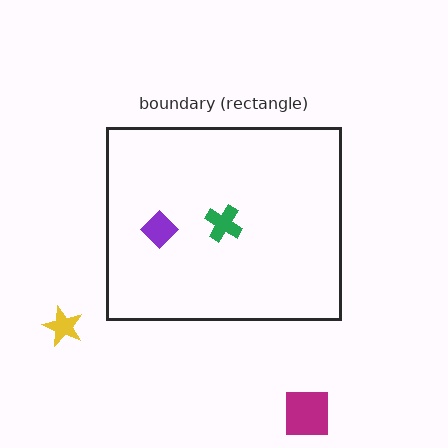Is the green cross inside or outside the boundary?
Inside.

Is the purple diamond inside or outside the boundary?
Inside.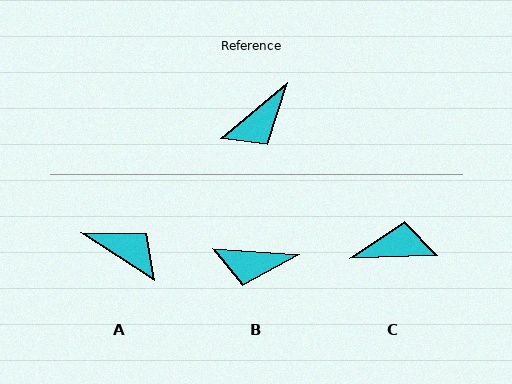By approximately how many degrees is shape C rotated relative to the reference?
Approximately 142 degrees counter-clockwise.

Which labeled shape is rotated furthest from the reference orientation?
C, about 142 degrees away.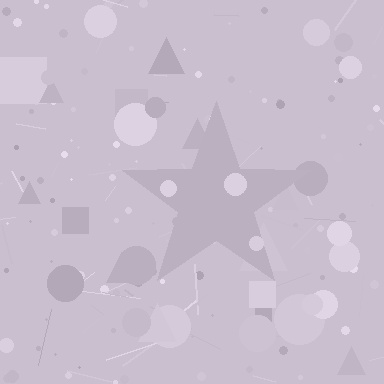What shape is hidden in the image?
A star is hidden in the image.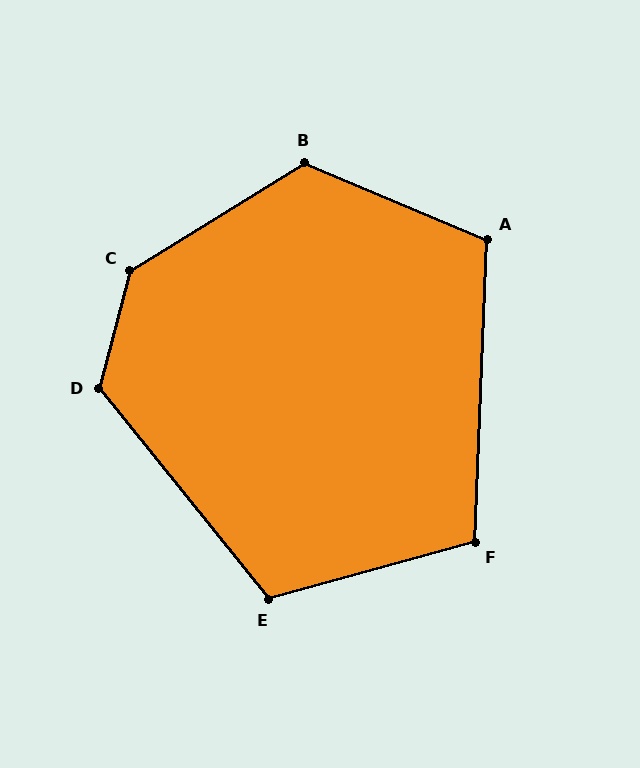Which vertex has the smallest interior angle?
F, at approximately 108 degrees.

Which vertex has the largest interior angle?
C, at approximately 136 degrees.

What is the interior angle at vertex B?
Approximately 126 degrees (obtuse).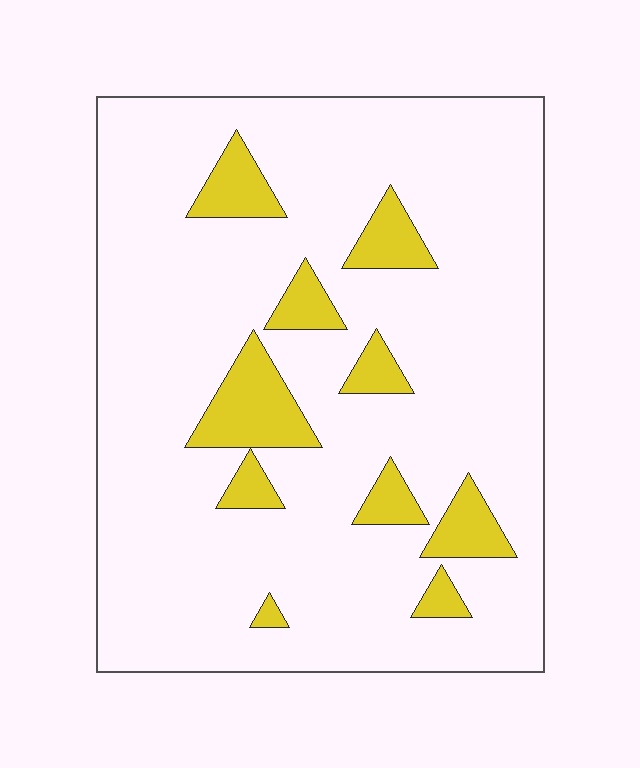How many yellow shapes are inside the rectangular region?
10.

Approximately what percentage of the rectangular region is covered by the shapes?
Approximately 15%.